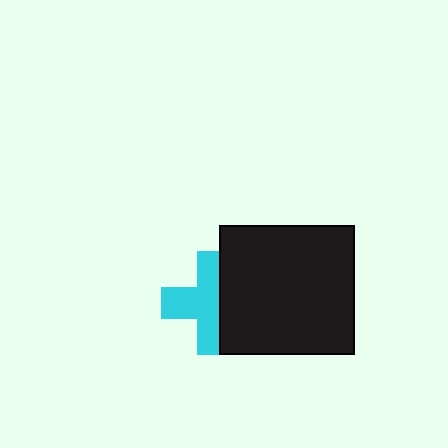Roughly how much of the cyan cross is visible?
About half of it is visible (roughly 61%).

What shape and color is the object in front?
The object in front is a black rectangle.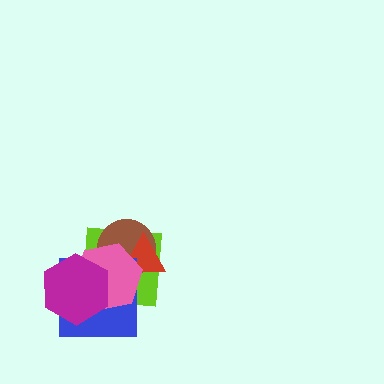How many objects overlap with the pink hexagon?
5 objects overlap with the pink hexagon.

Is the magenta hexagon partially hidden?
No, no other shape covers it.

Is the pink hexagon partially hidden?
Yes, it is partially covered by another shape.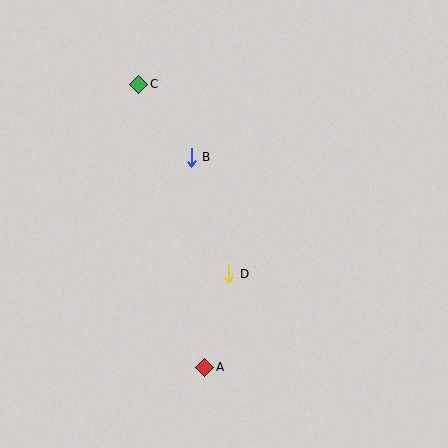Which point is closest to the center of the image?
Point D at (229, 274) is closest to the center.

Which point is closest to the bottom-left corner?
Point A is closest to the bottom-left corner.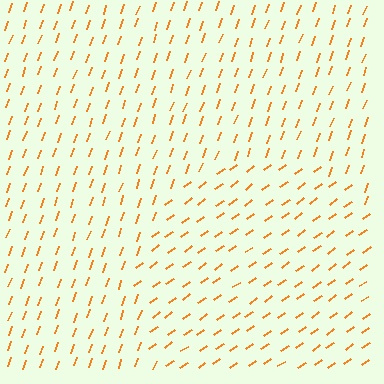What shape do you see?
I see a circle.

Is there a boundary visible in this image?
Yes, there is a texture boundary formed by a change in line orientation.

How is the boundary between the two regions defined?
The boundary is defined purely by a change in line orientation (approximately 34 degrees difference). All lines are the same color and thickness.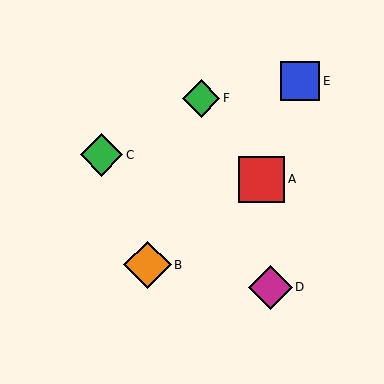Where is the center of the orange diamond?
The center of the orange diamond is at (148, 265).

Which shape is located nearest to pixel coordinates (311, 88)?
The blue square (labeled E) at (300, 81) is nearest to that location.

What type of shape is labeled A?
Shape A is a red square.